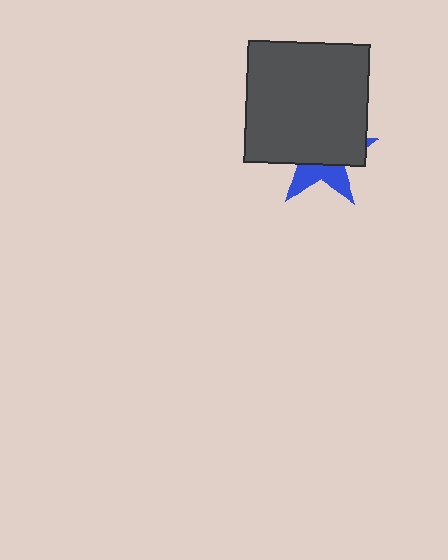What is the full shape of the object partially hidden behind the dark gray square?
The partially hidden object is a blue star.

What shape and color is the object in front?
The object in front is a dark gray square.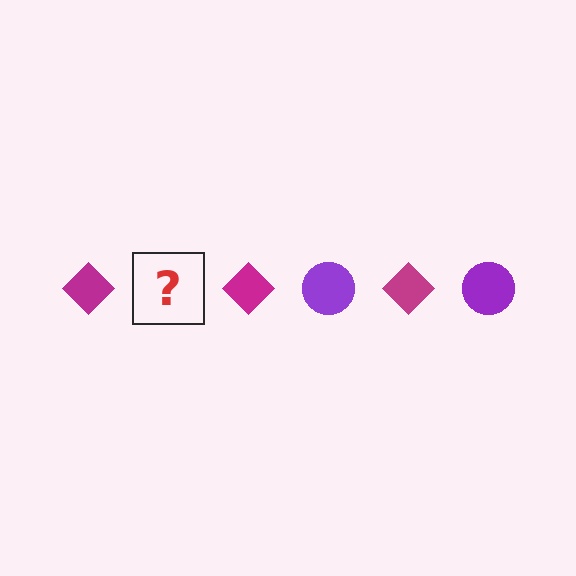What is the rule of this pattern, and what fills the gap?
The rule is that the pattern alternates between magenta diamond and purple circle. The gap should be filled with a purple circle.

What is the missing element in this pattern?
The missing element is a purple circle.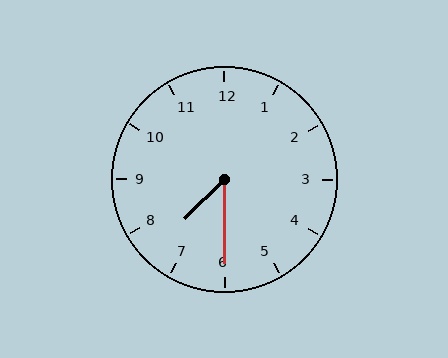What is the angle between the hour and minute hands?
Approximately 45 degrees.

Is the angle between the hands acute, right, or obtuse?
It is acute.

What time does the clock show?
7:30.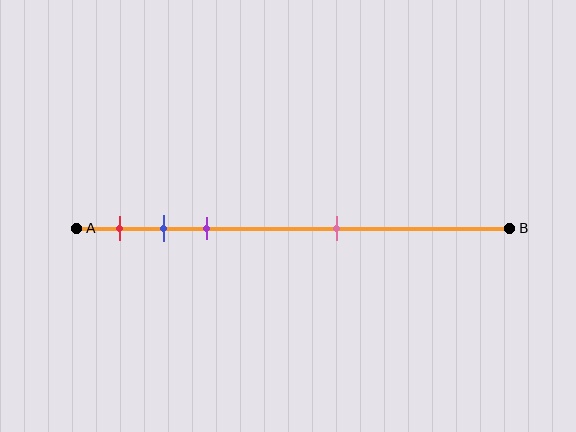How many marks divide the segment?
There are 4 marks dividing the segment.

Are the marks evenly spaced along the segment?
No, the marks are not evenly spaced.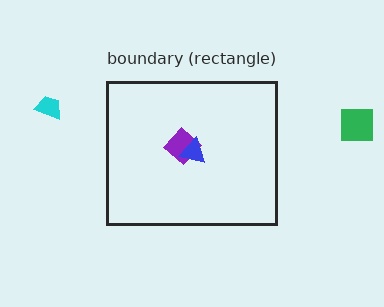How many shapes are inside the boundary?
2 inside, 2 outside.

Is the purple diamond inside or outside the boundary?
Inside.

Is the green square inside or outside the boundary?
Outside.